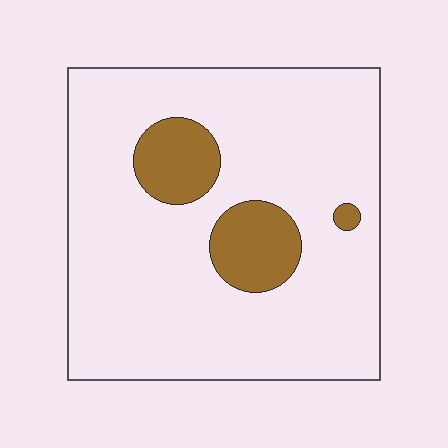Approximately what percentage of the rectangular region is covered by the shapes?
Approximately 15%.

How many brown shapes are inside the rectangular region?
3.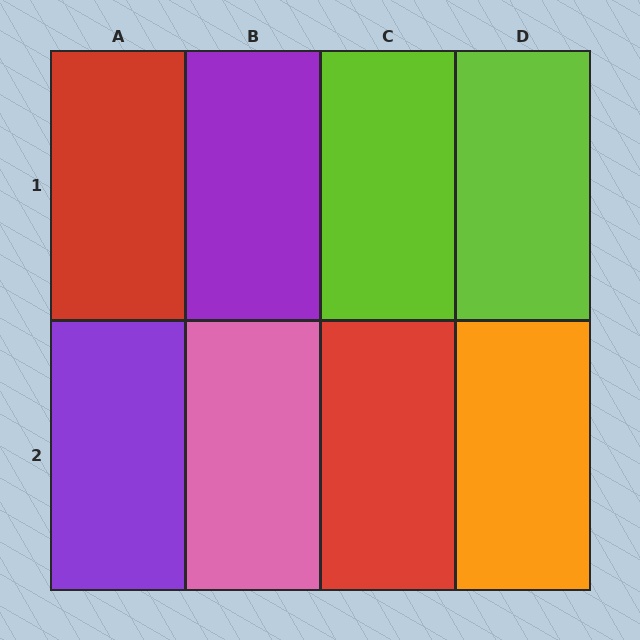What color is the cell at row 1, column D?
Lime.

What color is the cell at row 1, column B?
Purple.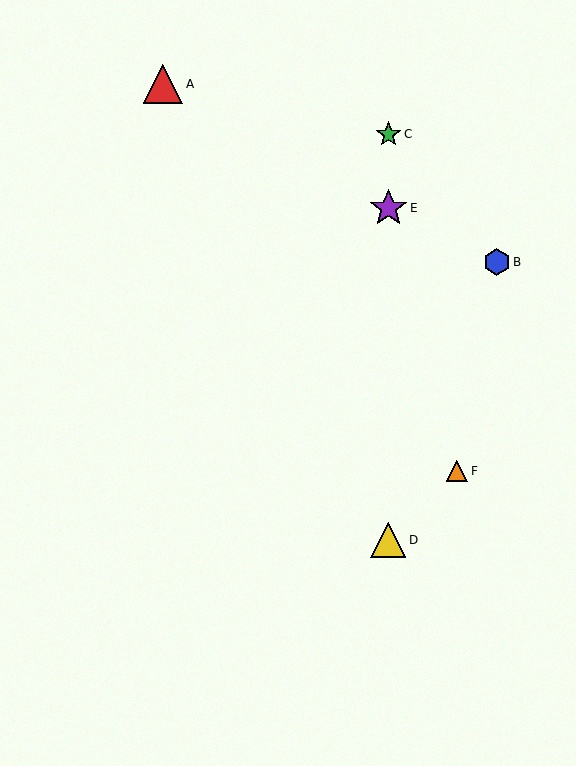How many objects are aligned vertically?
3 objects (C, D, E) are aligned vertically.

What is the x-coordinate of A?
Object A is at x≈163.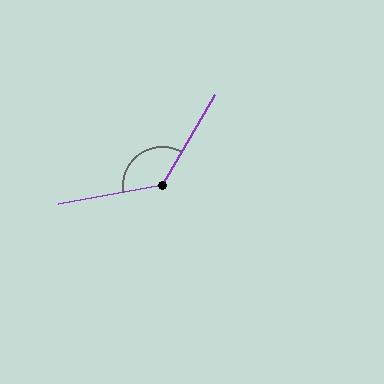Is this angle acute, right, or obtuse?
It is obtuse.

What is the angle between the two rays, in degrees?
Approximately 130 degrees.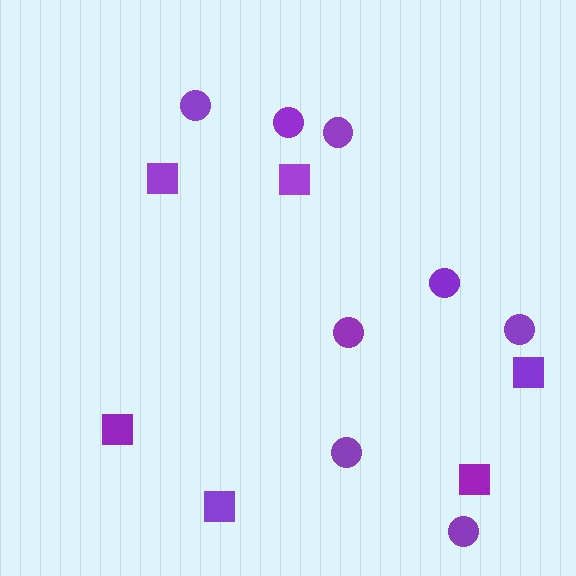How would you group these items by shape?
There are 2 groups: one group of circles (8) and one group of squares (6).